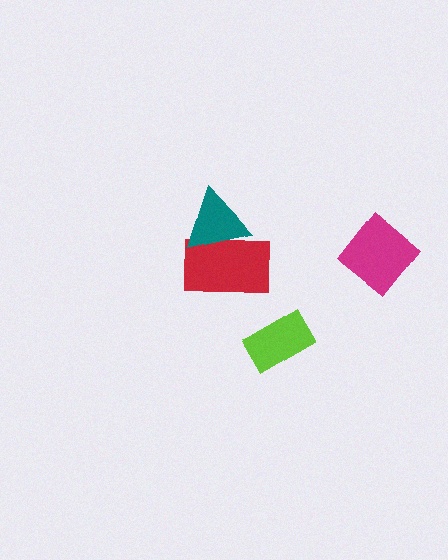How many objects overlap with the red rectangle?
1 object overlaps with the red rectangle.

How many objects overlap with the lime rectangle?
0 objects overlap with the lime rectangle.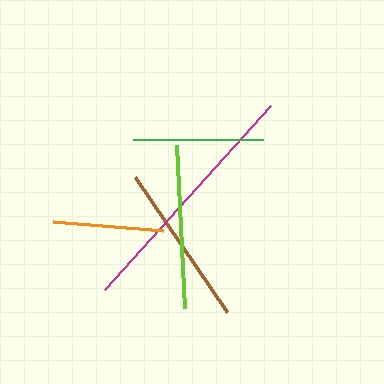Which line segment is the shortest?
The orange line is the shortest at approximately 110 pixels.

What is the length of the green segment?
The green segment is approximately 129 pixels long.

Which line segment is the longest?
The magenta line is the longest at approximately 249 pixels.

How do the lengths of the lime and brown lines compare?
The lime and brown lines are approximately the same length.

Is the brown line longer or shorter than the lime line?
The lime line is longer than the brown line.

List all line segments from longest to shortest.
From longest to shortest: magenta, lime, brown, green, orange.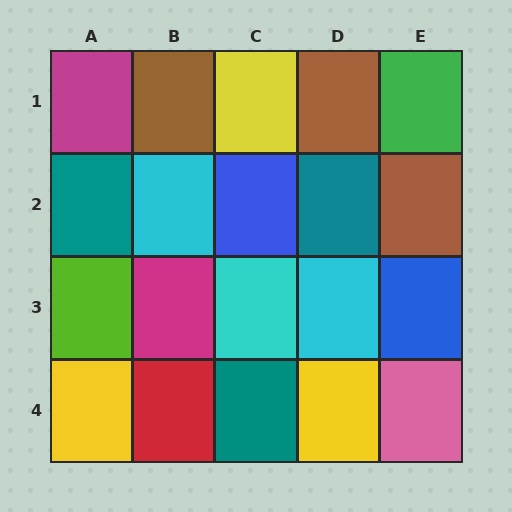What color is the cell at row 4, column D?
Yellow.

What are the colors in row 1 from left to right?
Magenta, brown, yellow, brown, green.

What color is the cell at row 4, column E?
Pink.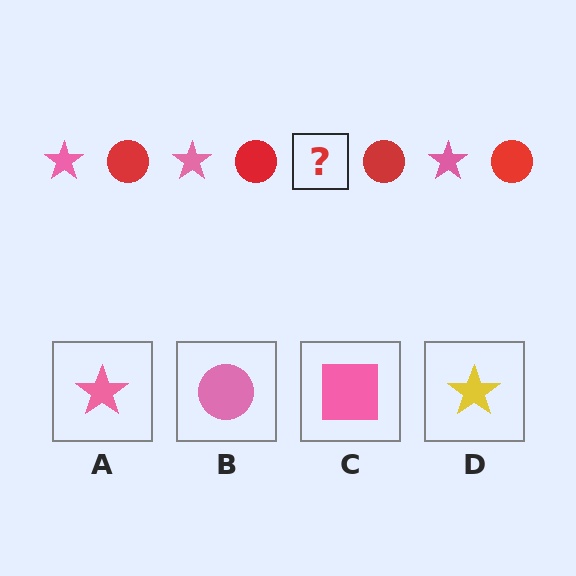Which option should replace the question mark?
Option A.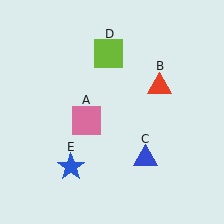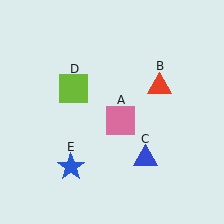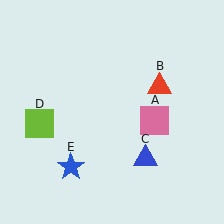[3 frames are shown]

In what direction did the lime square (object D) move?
The lime square (object D) moved down and to the left.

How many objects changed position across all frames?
2 objects changed position: pink square (object A), lime square (object D).